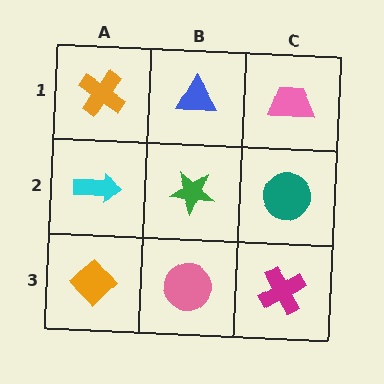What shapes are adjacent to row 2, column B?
A blue triangle (row 1, column B), a pink circle (row 3, column B), a cyan arrow (row 2, column A), a teal circle (row 2, column C).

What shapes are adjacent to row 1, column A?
A cyan arrow (row 2, column A), a blue triangle (row 1, column B).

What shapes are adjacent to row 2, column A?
An orange cross (row 1, column A), an orange diamond (row 3, column A), a green star (row 2, column B).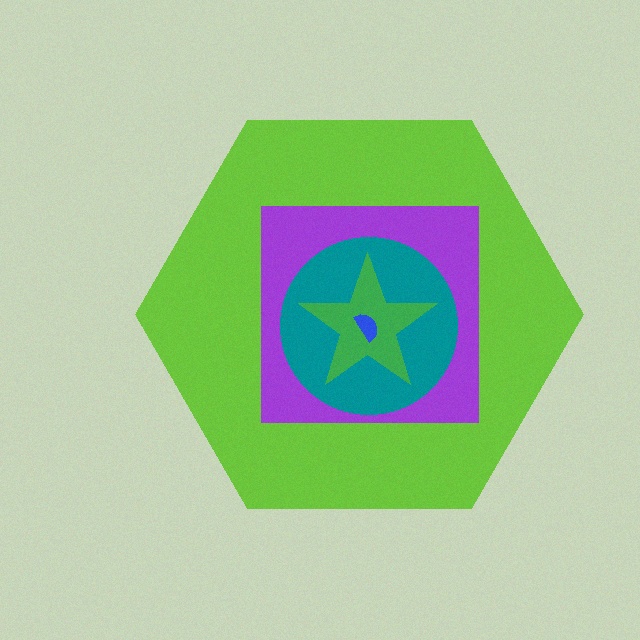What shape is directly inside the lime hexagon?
The purple square.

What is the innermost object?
The blue semicircle.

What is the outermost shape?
The lime hexagon.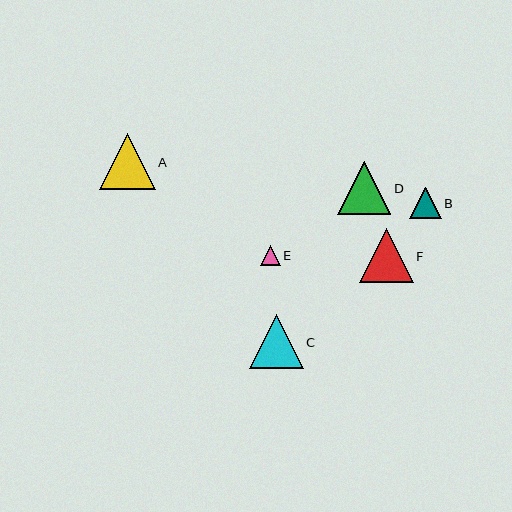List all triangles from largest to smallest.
From largest to smallest: A, C, F, D, B, E.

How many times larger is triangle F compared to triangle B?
Triangle F is approximately 1.7 times the size of triangle B.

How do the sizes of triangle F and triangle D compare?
Triangle F and triangle D are approximately the same size.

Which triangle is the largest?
Triangle A is the largest with a size of approximately 55 pixels.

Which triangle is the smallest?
Triangle E is the smallest with a size of approximately 19 pixels.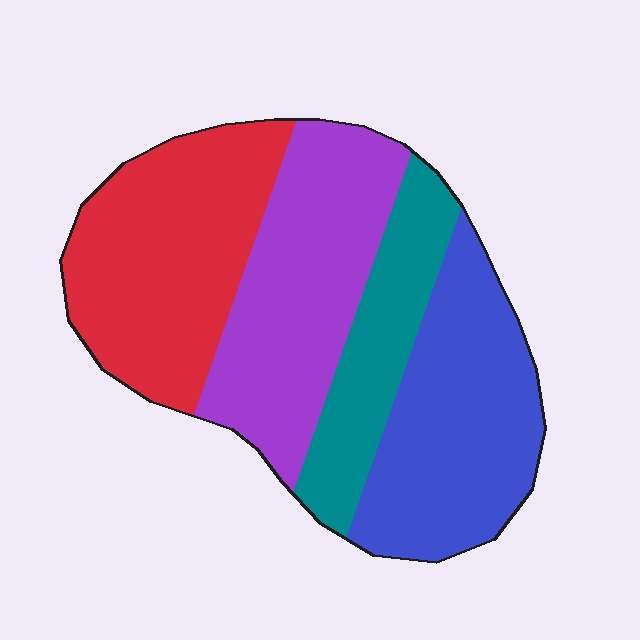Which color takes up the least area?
Teal, at roughly 15%.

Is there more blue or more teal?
Blue.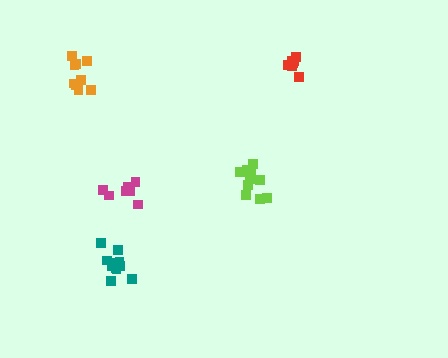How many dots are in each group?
Group 1: 12 dots, Group 2: 7 dots, Group 3: 7 dots, Group 4: 10 dots, Group 5: 9 dots (45 total).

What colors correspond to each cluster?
The clusters are colored: teal, magenta, red, lime, orange.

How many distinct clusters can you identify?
There are 5 distinct clusters.